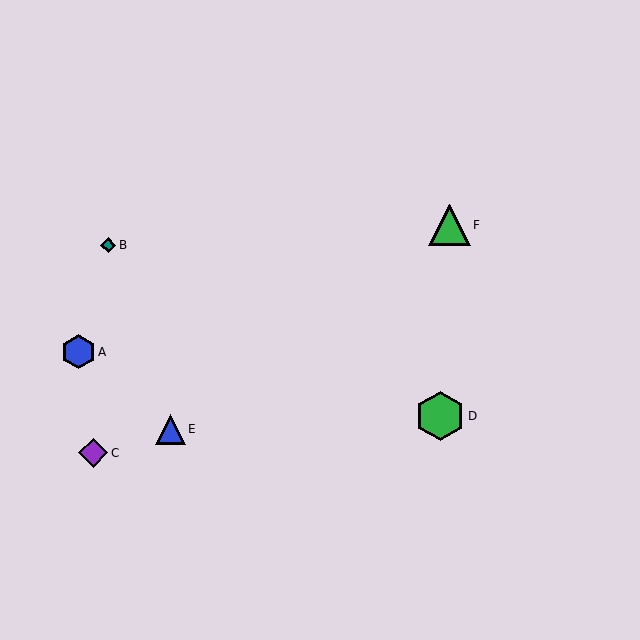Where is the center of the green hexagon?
The center of the green hexagon is at (440, 416).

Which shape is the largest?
The green hexagon (labeled D) is the largest.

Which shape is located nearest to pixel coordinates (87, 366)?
The blue hexagon (labeled A) at (78, 352) is nearest to that location.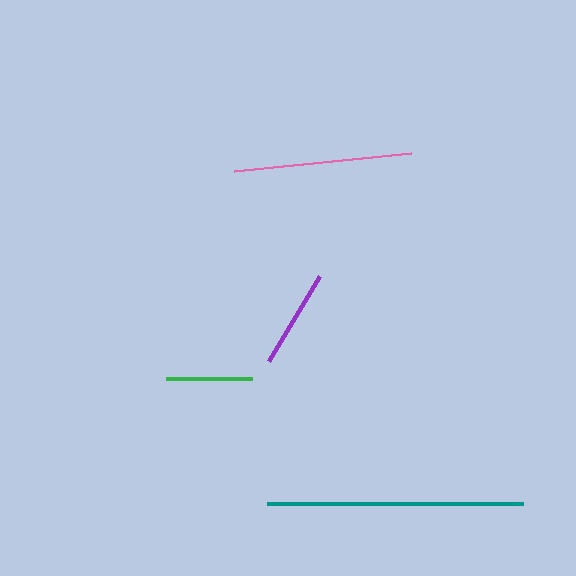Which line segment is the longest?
The teal line is the longest at approximately 255 pixels.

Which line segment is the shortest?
The green line is the shortest at approximately 87 pixels.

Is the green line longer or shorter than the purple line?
The purple line is longer than the green line.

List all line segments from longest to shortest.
From longest to shortest: teal, pink, purple, green.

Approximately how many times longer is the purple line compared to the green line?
The purple line is approximately 1.1 times the length of the green line.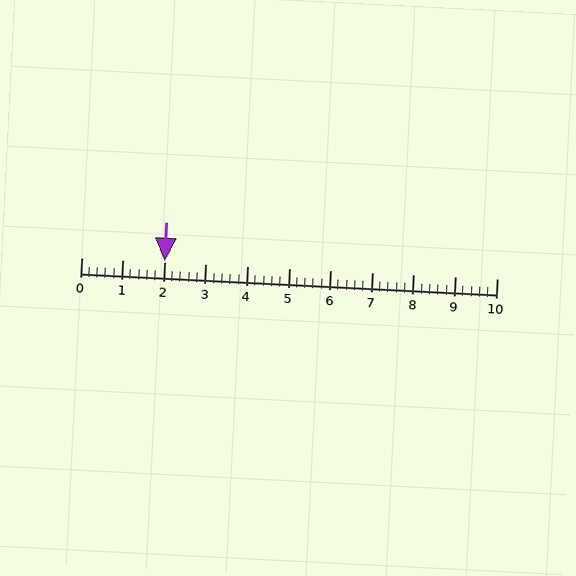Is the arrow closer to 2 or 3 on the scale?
The arrow is closer to 2.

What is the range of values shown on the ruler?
The ruler shows values from 0 to 10.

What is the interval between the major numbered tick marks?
The major tick marks are spaced 1 units apart.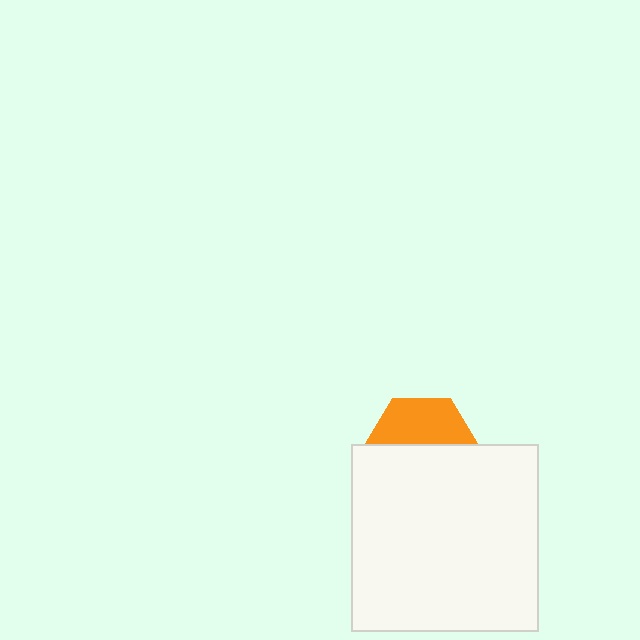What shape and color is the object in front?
The object in front is a white square.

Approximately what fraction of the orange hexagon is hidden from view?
Roughly 57% of the orange hexagon is hidden behind the white square.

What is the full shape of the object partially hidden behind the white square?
The partially hidden object is an orange hexagon.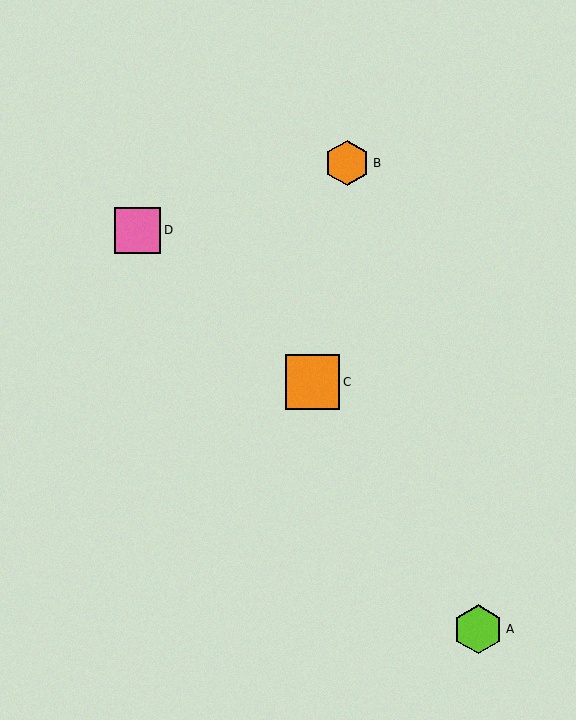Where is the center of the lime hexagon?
The center of the lime hexagon is at (478, 629).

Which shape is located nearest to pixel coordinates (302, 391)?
The orange square (labeled C) at (312, 382) is nearest to that location.